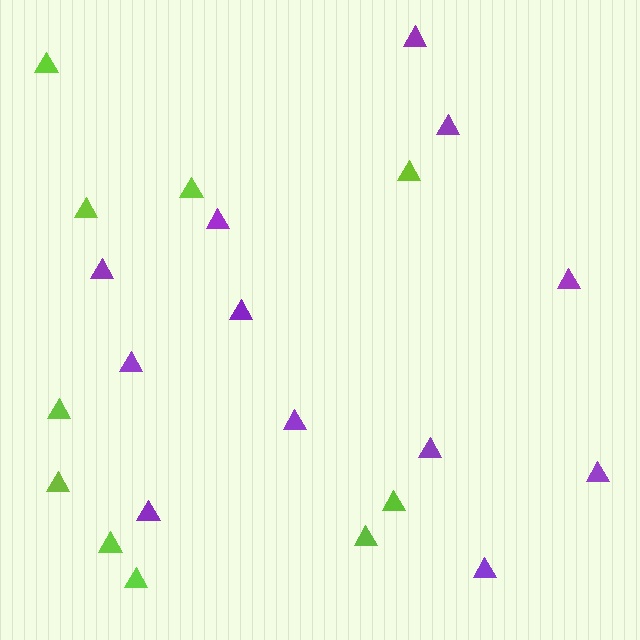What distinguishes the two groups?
There are 2 groups: one group of purple triangles (12) and one group of lime triangles (10).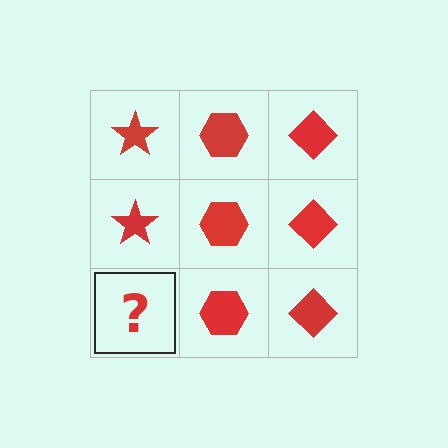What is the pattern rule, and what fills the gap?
The rule is that each column has a consistent shape. The gap should be filled with a red star.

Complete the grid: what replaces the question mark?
The question mark should be replaced with a red star.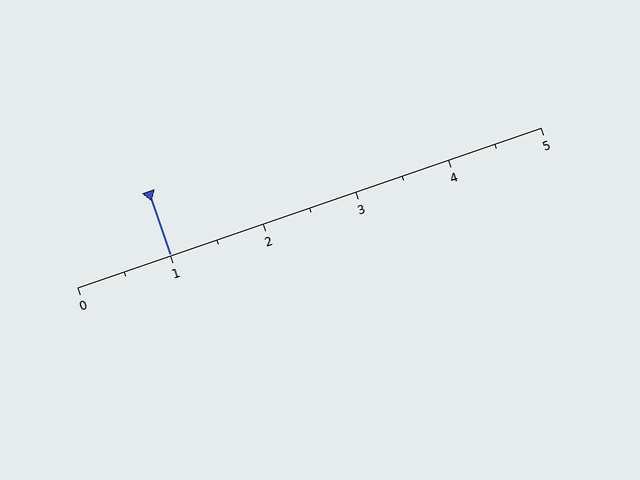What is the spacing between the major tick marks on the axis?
The major ticks are spaced 1 apart.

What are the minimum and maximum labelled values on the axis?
The axis runs from 0 to 5.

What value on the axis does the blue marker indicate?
The marker indicates approximately 1.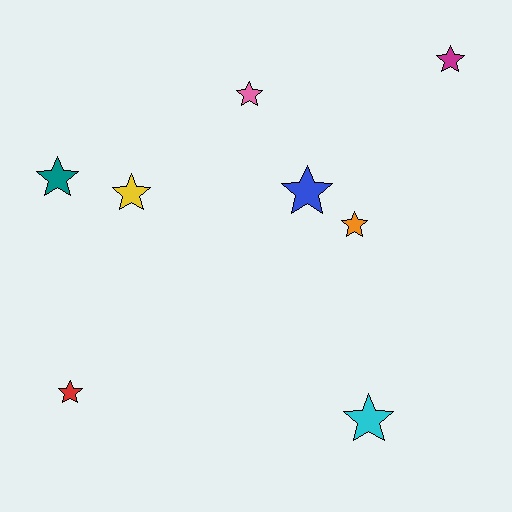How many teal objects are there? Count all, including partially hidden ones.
There is 1 teal object.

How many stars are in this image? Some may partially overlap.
There are 8 stars.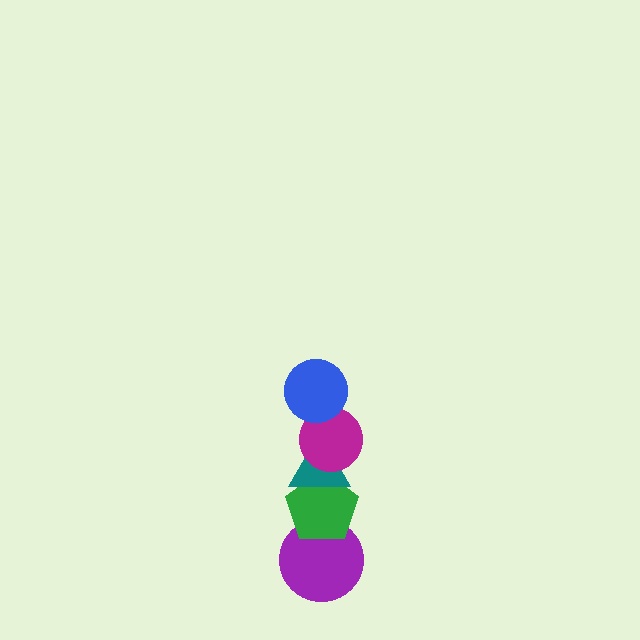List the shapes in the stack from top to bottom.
From top to bottom: the blue circle, the magenta circle, the teal triangle, the green pentagon, the purple circle.